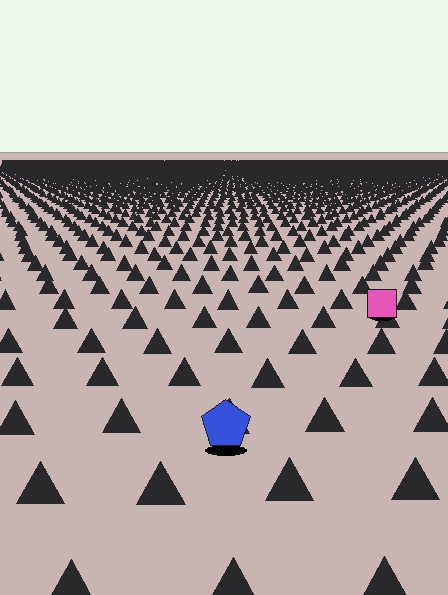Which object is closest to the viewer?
The blue pentagon is closest. The texture marks near it are larger and more spread out.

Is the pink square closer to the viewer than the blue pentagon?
No. The blue pentagon is closer — you can tell from the texture gradient: the ground texture is coarser near it.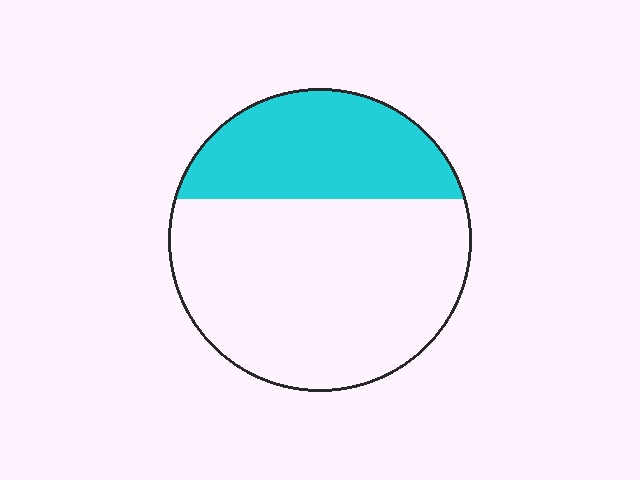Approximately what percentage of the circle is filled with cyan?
Approximately 35%.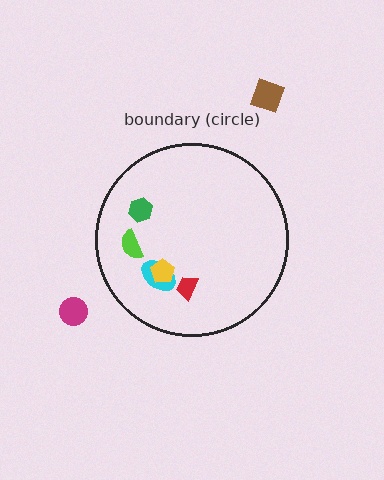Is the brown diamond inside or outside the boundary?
Outside.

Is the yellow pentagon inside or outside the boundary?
Inside.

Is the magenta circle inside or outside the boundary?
Outside.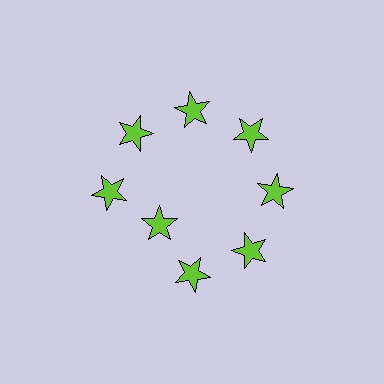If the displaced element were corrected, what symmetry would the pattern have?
It would have 8-fold rotational symmetry — the pattern would map onto itself every 45 degrees.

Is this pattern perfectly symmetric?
No. The 8 lime stars are arranged in a ring, but one element near the 8 o'clock position is pulled inward toward the center, breaking the 8-fold rotational symmetry.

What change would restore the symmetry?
The symmetry would be restored by moving it outward, back onto the ring so that all 8 stars sit at equal angles and equal distance from the center.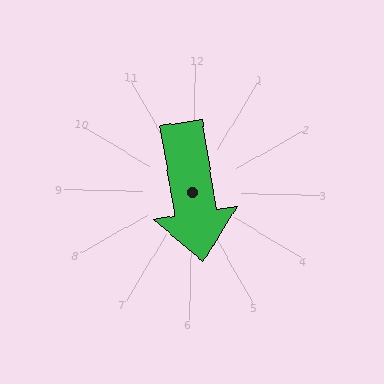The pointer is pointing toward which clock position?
Roughly 6 o'clock.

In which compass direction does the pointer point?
South.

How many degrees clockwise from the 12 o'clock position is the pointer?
Approximately 170 degrees.